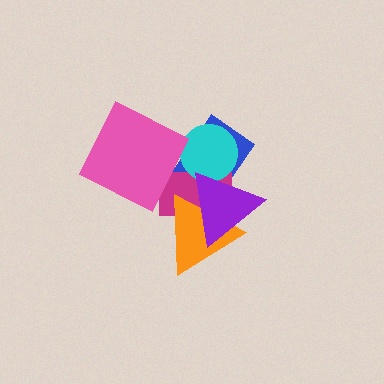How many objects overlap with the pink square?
1 object overlaps with the pink square.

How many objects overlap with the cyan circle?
3 objects overlap with the cyan circle.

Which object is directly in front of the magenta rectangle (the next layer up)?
The orange triangle is directly in front of the magenta rectangle.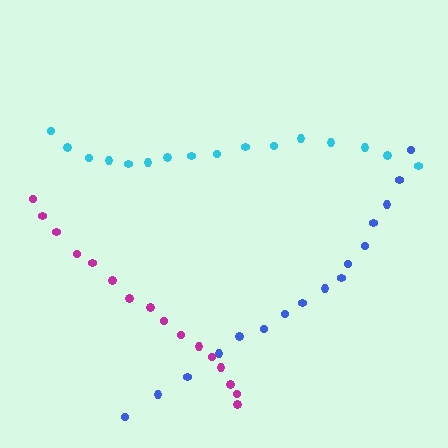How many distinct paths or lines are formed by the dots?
There are 3 distinct paths.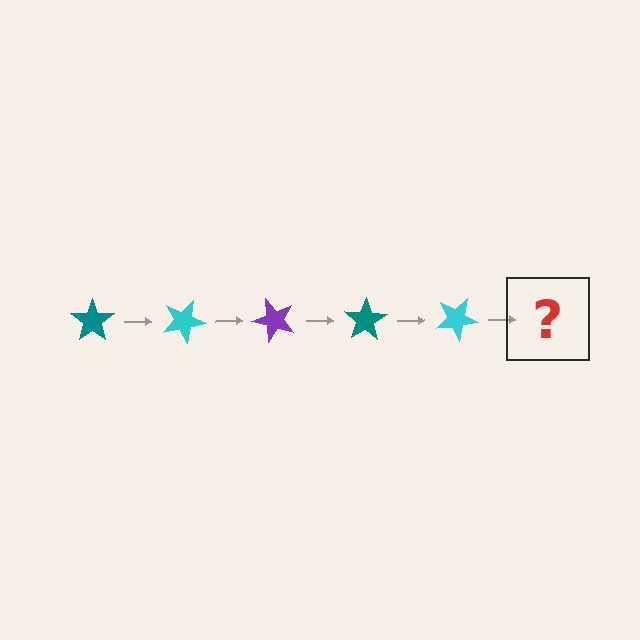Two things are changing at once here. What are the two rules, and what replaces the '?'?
The two rules are that it rotates 25 degrees each step and the color cycles through teal, cyan, and purple. The '?' should be a purple star, rotated 125 degrees from the start.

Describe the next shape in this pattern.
It should be a purple star, rotated 125 degrees from the start.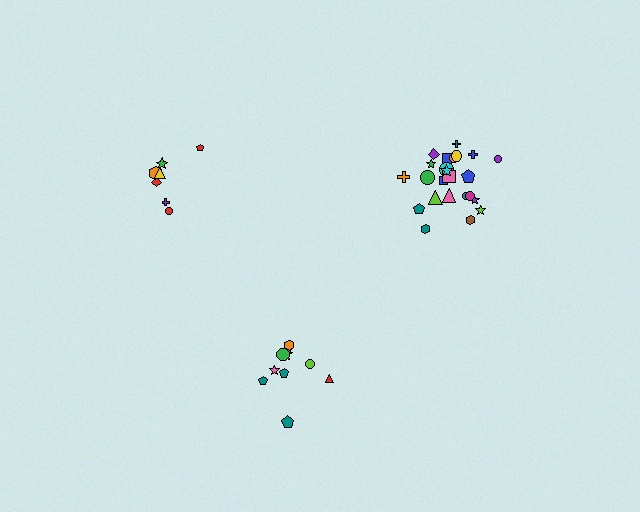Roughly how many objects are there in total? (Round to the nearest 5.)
Roughly 40 objects in total.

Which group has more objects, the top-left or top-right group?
The top-right group.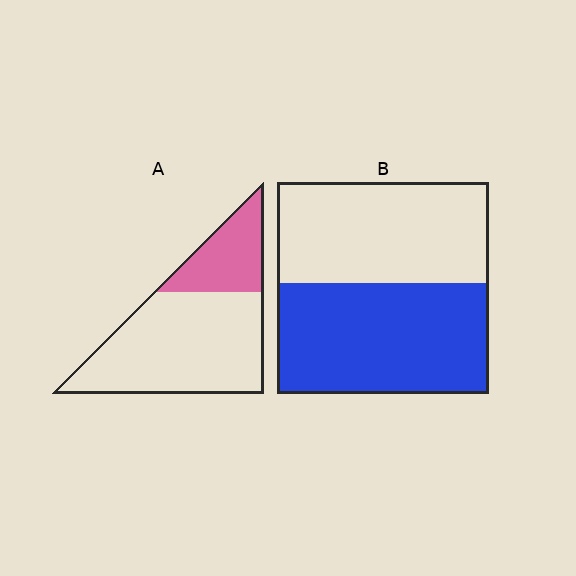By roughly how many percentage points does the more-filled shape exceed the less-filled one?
By roughly 25 percentage points (B over A).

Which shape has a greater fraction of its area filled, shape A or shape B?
Shape B.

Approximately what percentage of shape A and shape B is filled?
A is approximately 25% and B is approximately 50%.